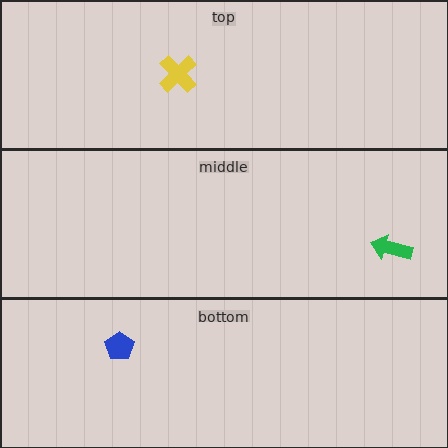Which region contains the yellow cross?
The top region.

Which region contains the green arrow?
The middle region.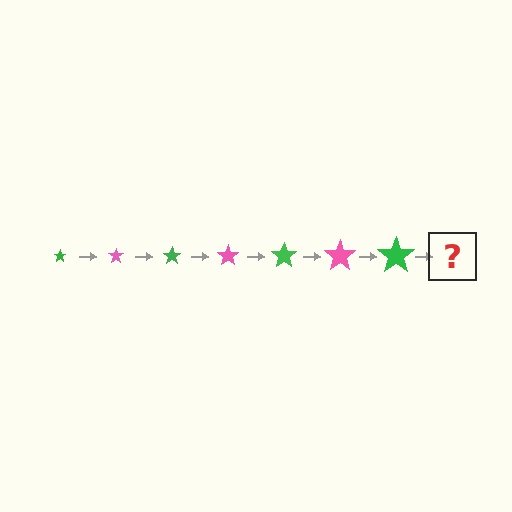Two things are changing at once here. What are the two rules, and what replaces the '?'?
The two rules are that the star grows larger each step and the color cycles through green and pink. The '?' should be a pink star, larger than the previous one.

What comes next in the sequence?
The next element should be a pink star, larger than the previous one.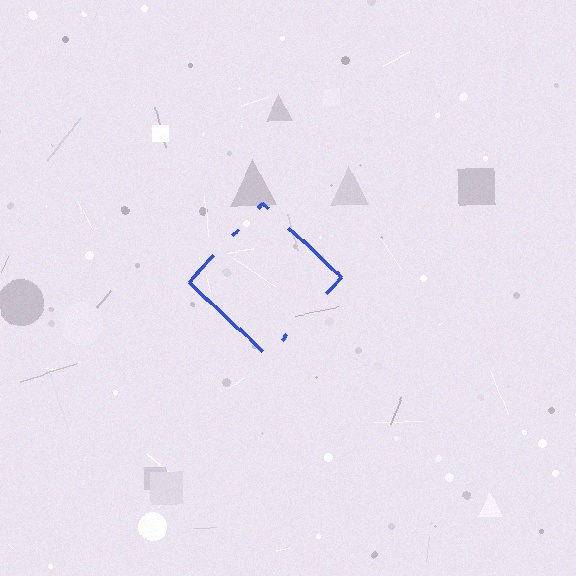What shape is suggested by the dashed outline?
The dashed outline suggests a diamond.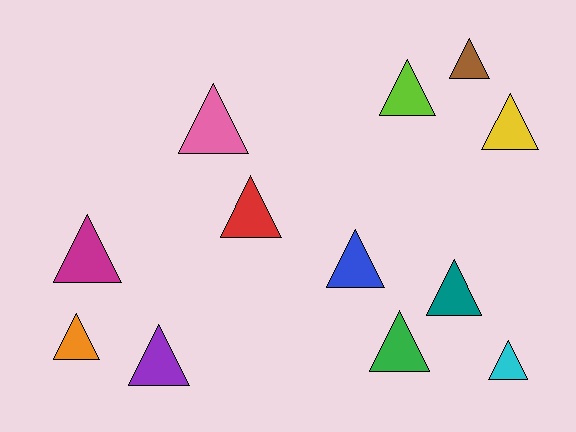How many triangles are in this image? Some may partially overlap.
There are 12 triangles.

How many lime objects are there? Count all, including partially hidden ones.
There is 1 lime object.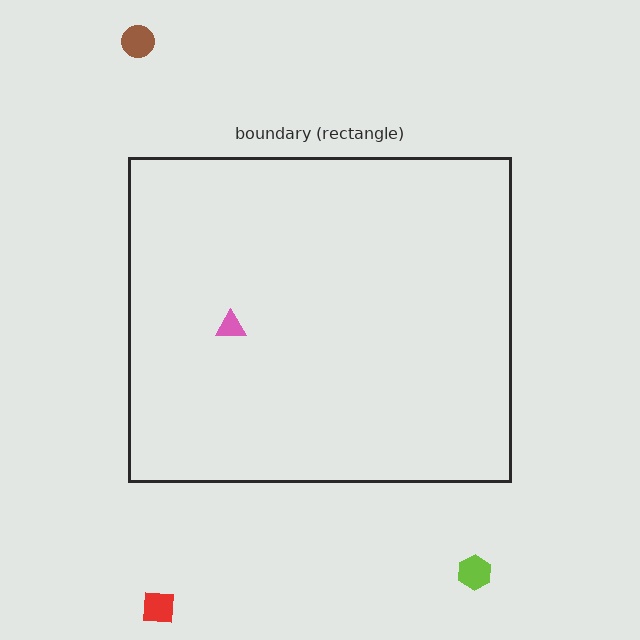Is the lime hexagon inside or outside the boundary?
Outside.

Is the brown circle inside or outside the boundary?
Outside.